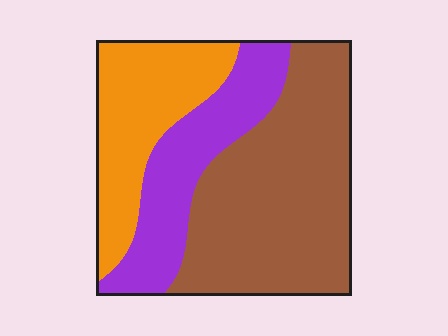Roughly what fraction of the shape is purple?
Purple takes up less than a quarter of the shape.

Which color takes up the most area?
Brown, at roughly 50%.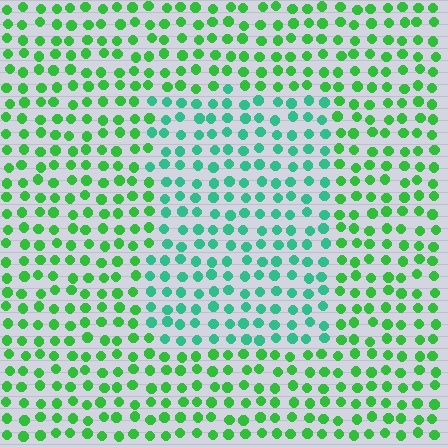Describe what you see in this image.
The image is filled with small green elements in a uniform arrangement. A rectangle-shaped region is visible where the elements are tinted to a slightly different hue, forming a subtle color boundary.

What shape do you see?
I see a rectangle.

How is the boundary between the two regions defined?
The boundary is defined purely by a slight shift in hue (about 35 degrees). Spacing, size, and orientation are identical on both sides.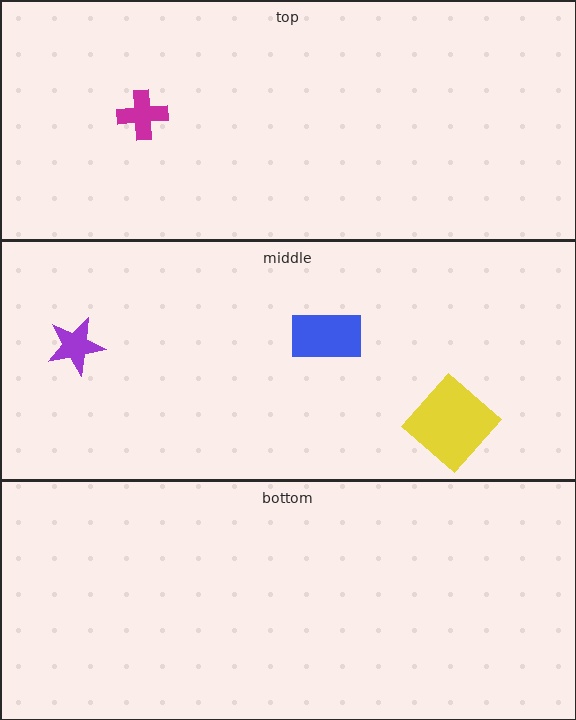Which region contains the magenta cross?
The top region.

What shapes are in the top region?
The magenta cross.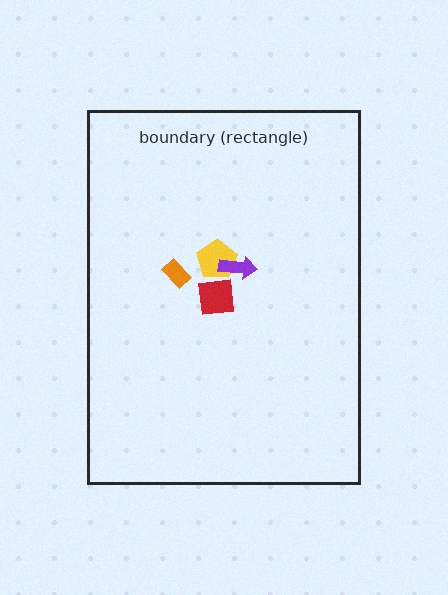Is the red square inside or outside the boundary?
Inside.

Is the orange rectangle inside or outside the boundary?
Inside.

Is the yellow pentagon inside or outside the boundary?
Inside.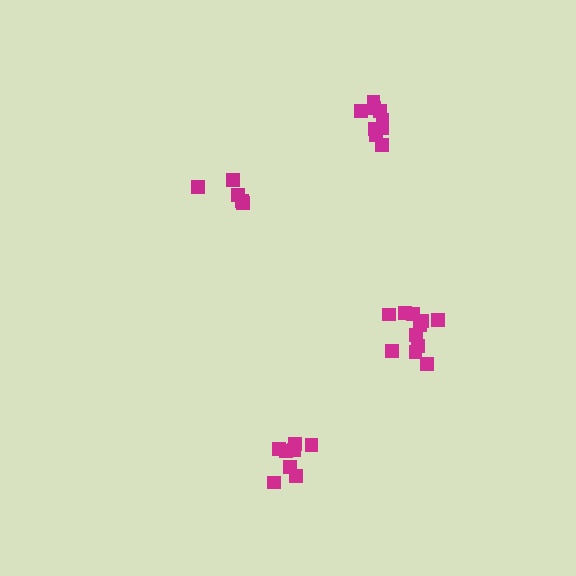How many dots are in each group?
Group 1: 11 dots, Group 2: 5 dots, Group 3: 9 dots, Group 4: 8 dots (33 total).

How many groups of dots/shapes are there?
There are 4 groups.